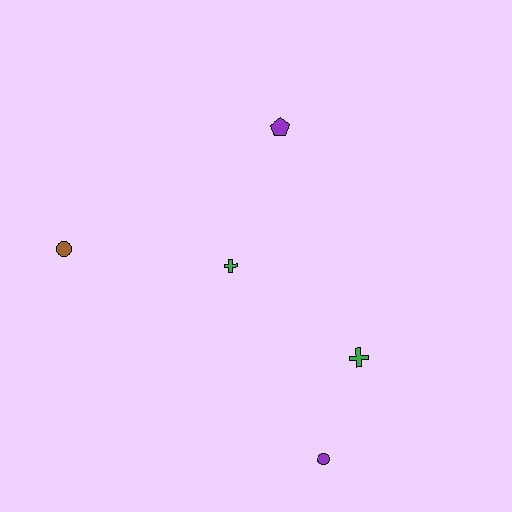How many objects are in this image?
There are 5 objects.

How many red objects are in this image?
There are no red objects.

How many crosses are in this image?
There are 2 crosses.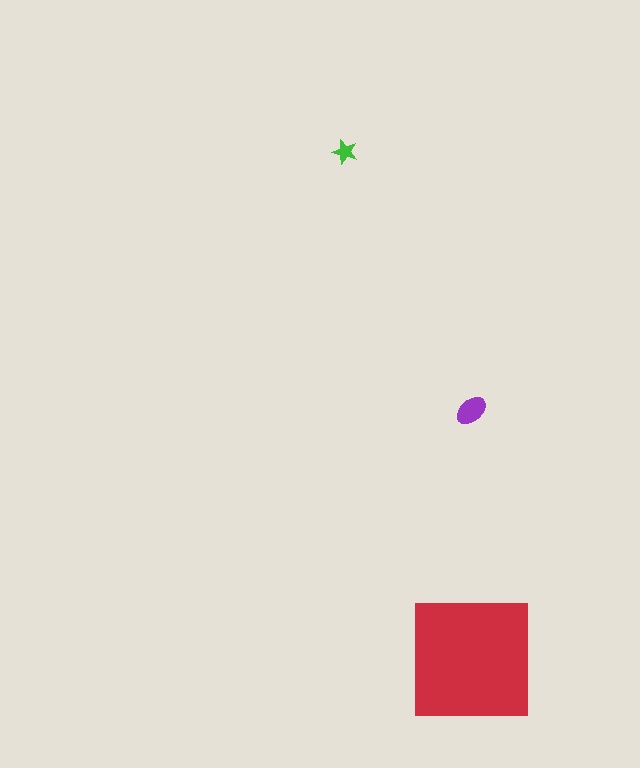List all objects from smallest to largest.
The green star, the purple ellipse, the red square.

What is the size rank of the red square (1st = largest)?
1st.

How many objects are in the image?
There are 3 objects in the image.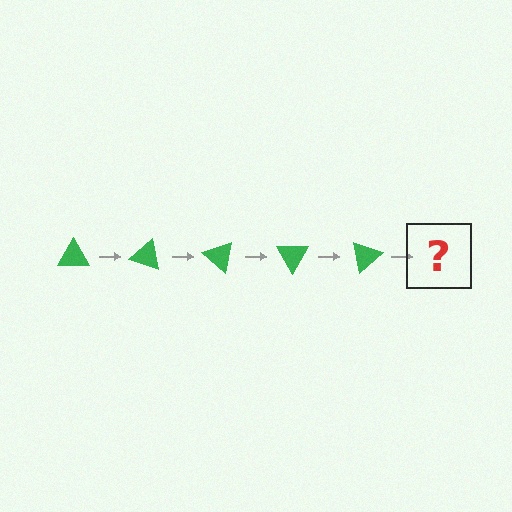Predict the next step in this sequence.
The next step is a green triangle rotated 100 degrees.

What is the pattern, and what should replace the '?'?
The pattern is that the triangle rotates 20 degrees each step. The '?' should be a green triangle rotated 100 degrees.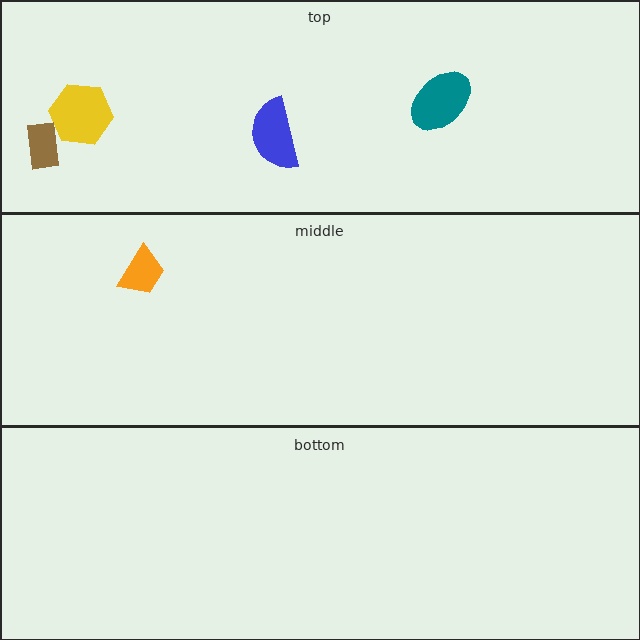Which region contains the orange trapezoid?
The middle region.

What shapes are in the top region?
The blue semicircle, the yellow hexagon, the brown rectangle, the teal ellipse.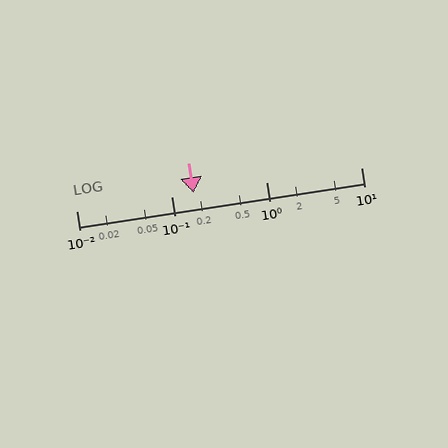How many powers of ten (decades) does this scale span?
The scale spans 3 decades, from 0.01 to 10.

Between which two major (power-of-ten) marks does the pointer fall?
The pointer is between 0.1 and 1.